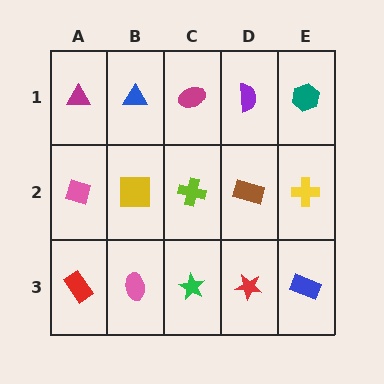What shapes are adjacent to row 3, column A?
A pink diamond (row 2, column A), a pink ellipse (row 3, column B).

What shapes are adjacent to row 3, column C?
A lime cross (row 2, column C), a pink ellipse (row 3, column B), a red star (row 3, column D).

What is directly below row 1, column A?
A pink diamond.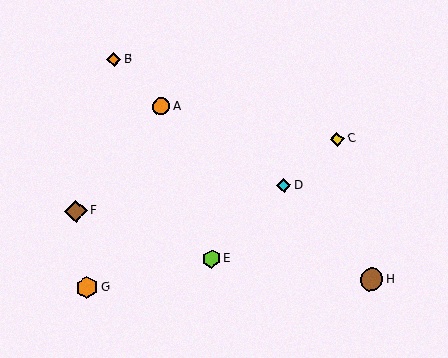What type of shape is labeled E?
Shape E is a lime hexagon.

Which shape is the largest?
The brown circle (labeled H) is the largest.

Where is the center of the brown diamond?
The center of the brown diamond is at (76, 211).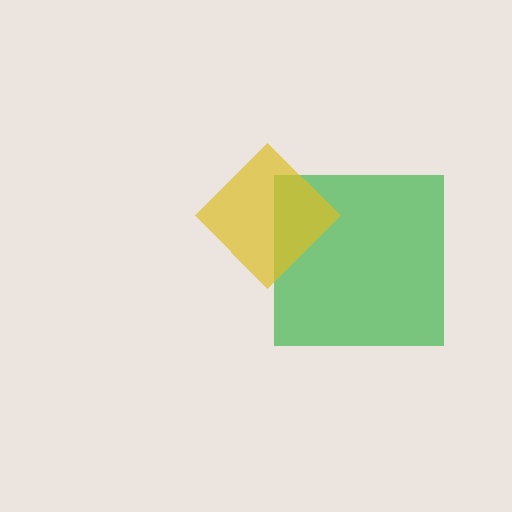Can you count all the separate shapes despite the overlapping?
Yes, there are 2 separate shapes.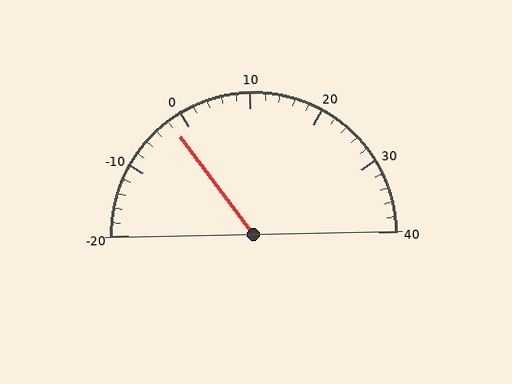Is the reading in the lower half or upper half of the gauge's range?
The reading is in the lower half of the range (-20 to 40).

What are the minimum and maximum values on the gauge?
The gauge ranges from -20 to 40.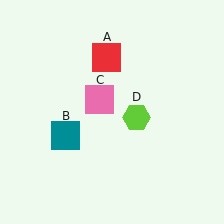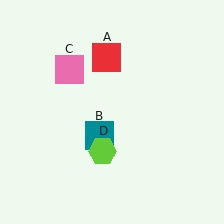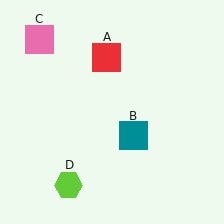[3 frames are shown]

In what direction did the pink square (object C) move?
The pink square (object C) moved up and to the left.